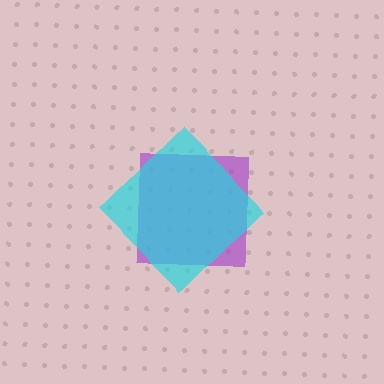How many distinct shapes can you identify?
There are 2 distinct shapes: a purple square, a cyan diamond.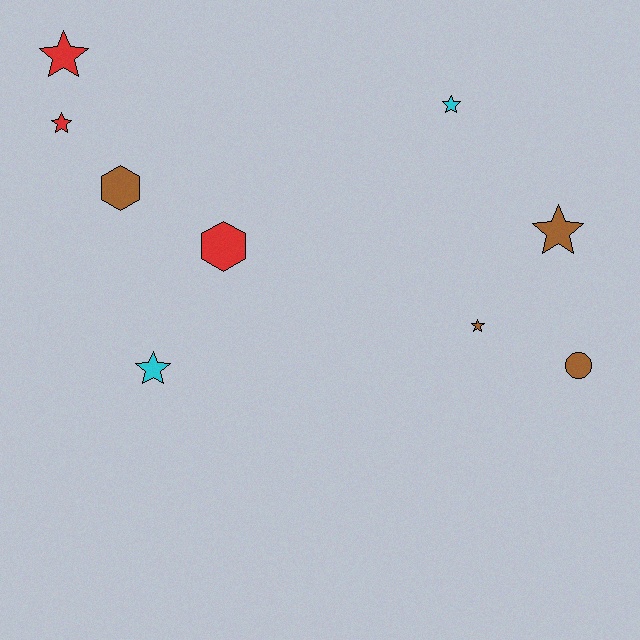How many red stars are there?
There are 2 red stars.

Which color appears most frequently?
Brown, with 4 objects.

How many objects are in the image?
There are 9 objects.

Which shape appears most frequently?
Star, with 6 objects.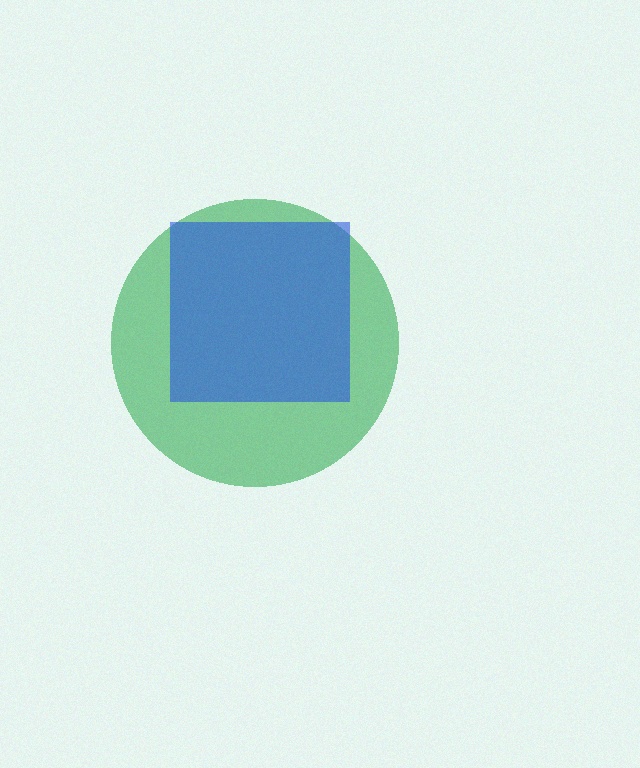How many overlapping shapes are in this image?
There are 2 overlapping shapes in the image.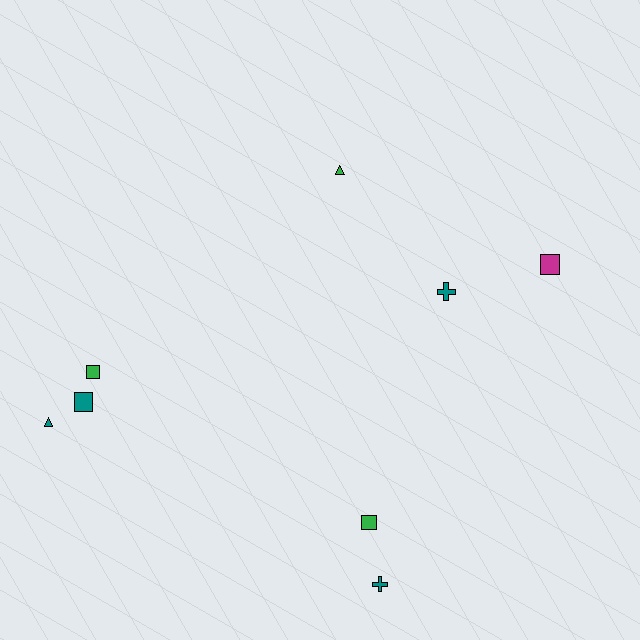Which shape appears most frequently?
Square, with 4 objects.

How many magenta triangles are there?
There are no magenta triangles.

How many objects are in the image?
There are 8 objects.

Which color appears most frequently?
Teal, with 4 objects.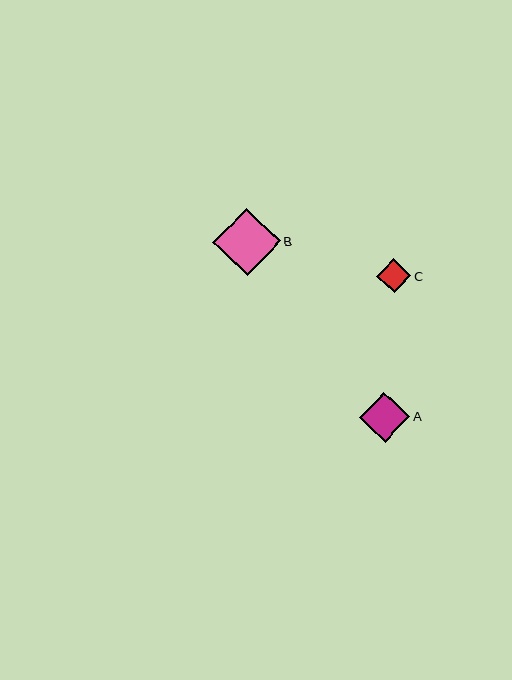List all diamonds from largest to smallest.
From largest to smallest: B, A, C.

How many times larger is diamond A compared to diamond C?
Diamond A is approximately 1.5 times the size of diamond C.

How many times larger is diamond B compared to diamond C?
Diamond B is approximately 2.0 times the size of diamond C.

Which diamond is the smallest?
Diamond C is the smallest with a size of approximately 34 pixels.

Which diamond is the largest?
Diamond B is the largest with a size of approximately 67 pixels.